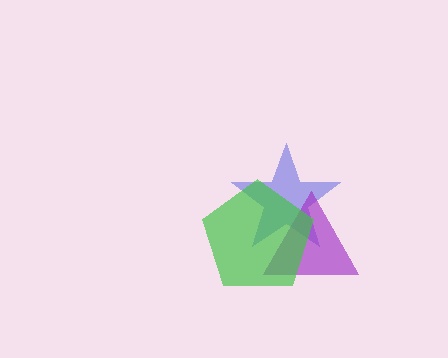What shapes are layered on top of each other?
The layered shapes are: a blue star, a purple triangle, a green pentagon.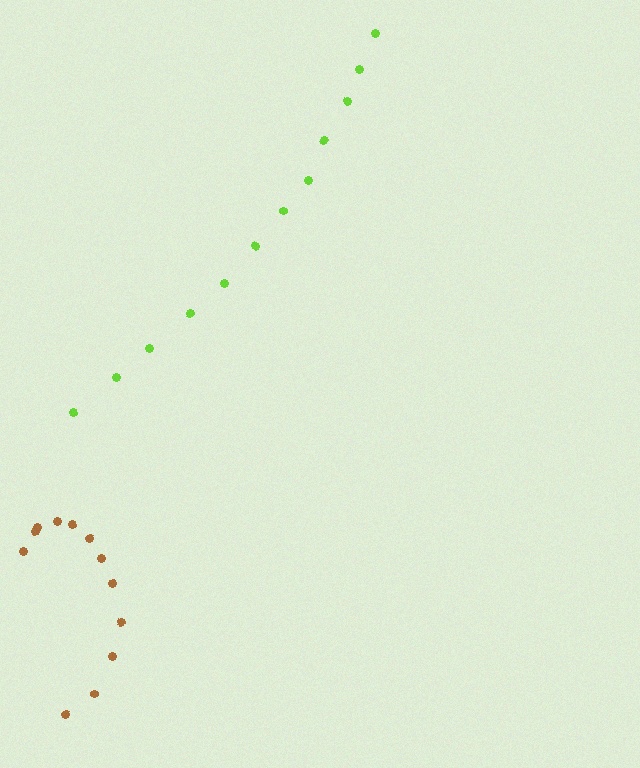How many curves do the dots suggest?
There are 2 distinct paths.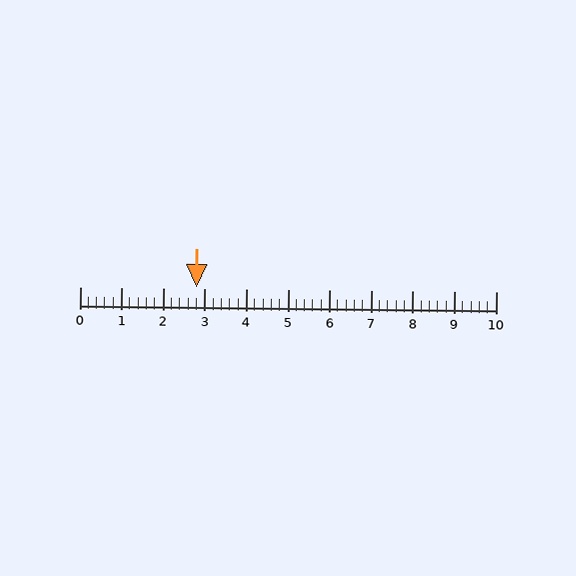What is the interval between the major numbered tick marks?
The major tick marks are spaced 1 units apart.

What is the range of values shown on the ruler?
The ruler shows values from 0 to 10.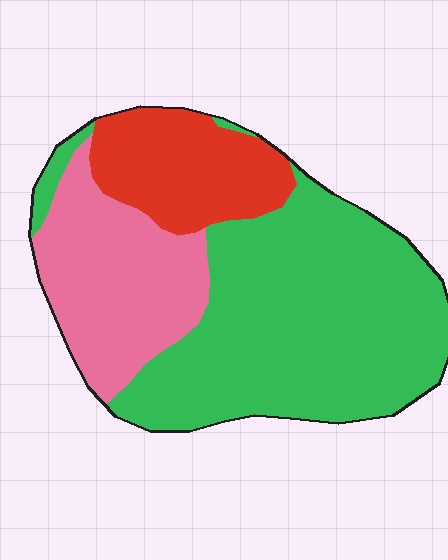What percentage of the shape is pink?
Pink covers 26% of the shape.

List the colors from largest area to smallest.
From largest to smallest: green, pink, red.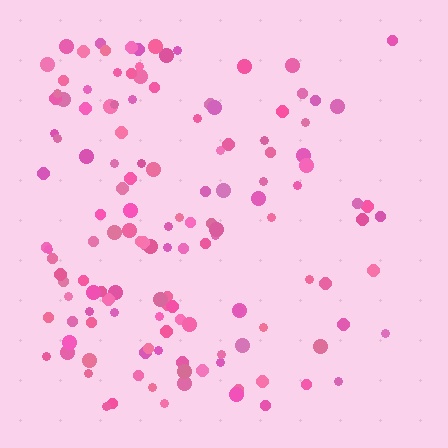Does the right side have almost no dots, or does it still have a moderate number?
Still a moderate number, just noticeably fewer than the left.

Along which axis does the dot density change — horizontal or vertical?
Horizontal.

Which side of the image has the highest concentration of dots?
The left.